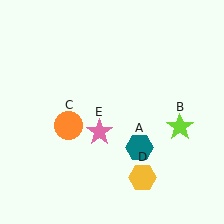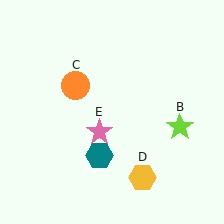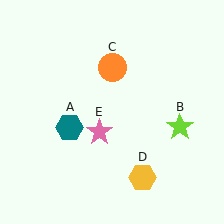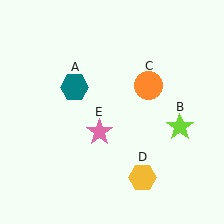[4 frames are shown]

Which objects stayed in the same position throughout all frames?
Lime star (object B) and yellow hexagon (object D) and pink star (object E) remained stationary.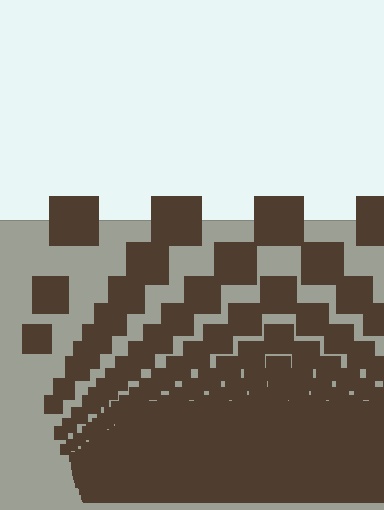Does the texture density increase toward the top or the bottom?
Density increases toward the bottom.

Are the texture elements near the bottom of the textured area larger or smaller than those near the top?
Smaller. The gradient is inverted — elements near the bottom are smaller and denser.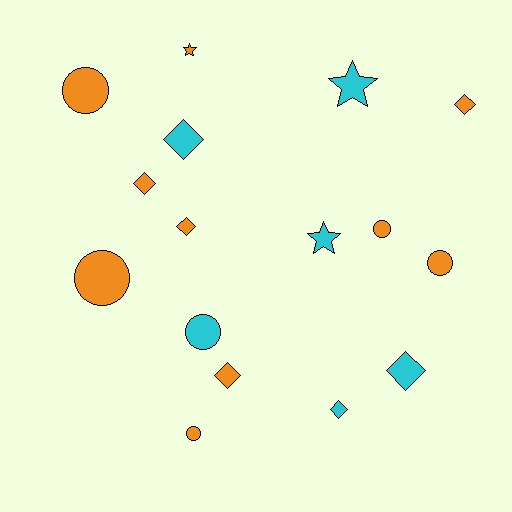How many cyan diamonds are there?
There are 3 cyan diamonds.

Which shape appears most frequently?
Diamond, with 7 objects.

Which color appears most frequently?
Orange, with 10 objects.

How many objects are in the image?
There are 16 objects.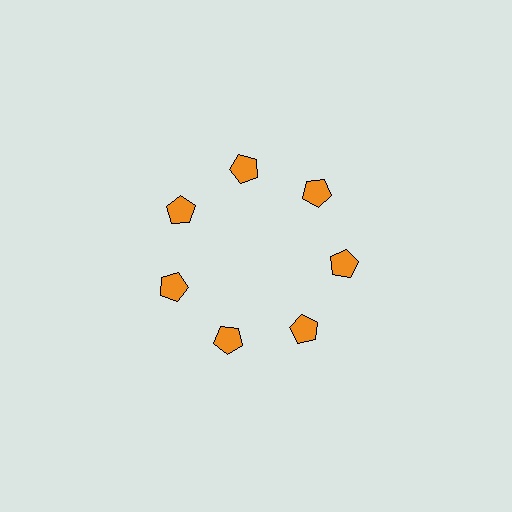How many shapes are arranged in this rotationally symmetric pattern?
There are 7 shapes, arranged in 7 groups of 1.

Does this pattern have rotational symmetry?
Yes, this pattern has 7-fold rotational symmetry. It looks the same after rotating 51 degrees around the center.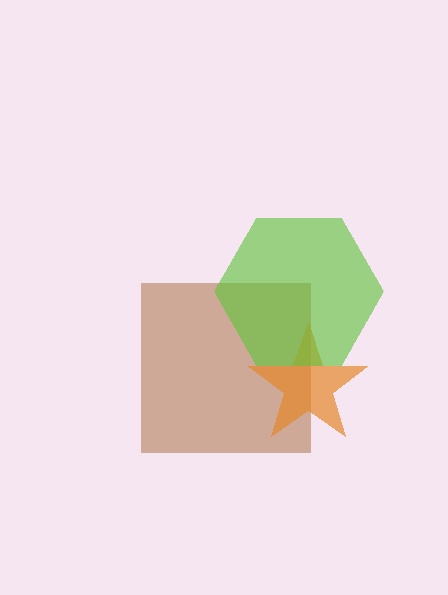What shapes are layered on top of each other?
The layered shapes are: a brown square, an orange star, a lime hexagon.